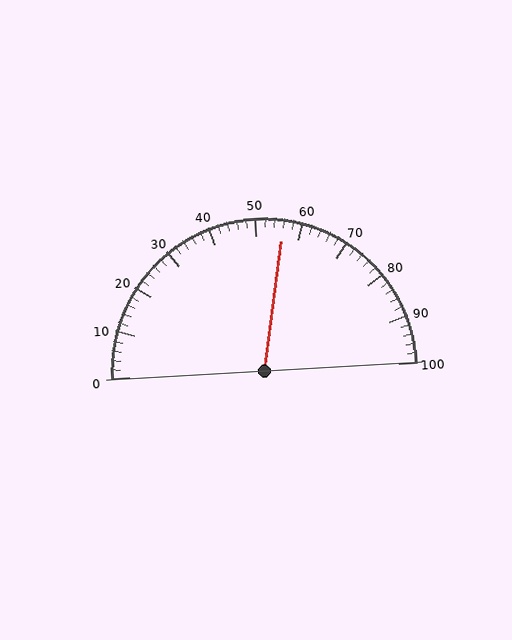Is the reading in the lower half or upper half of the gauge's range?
The reading is in the upper half of the range (0 to 100).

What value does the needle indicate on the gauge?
The needle indicates approximately 56.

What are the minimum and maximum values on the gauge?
The gauge ranges from 0 to 100.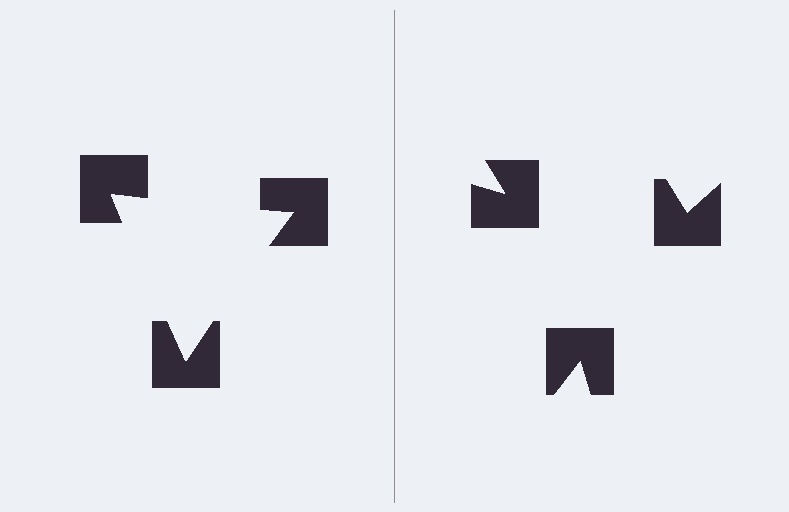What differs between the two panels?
The notched squares are positioned identically on both sides; only the wedge orientations differ. On the left they align to a triangle; on the right they are misaligned.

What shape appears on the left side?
An illusory triangle.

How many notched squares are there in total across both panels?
6 — 3 on each side.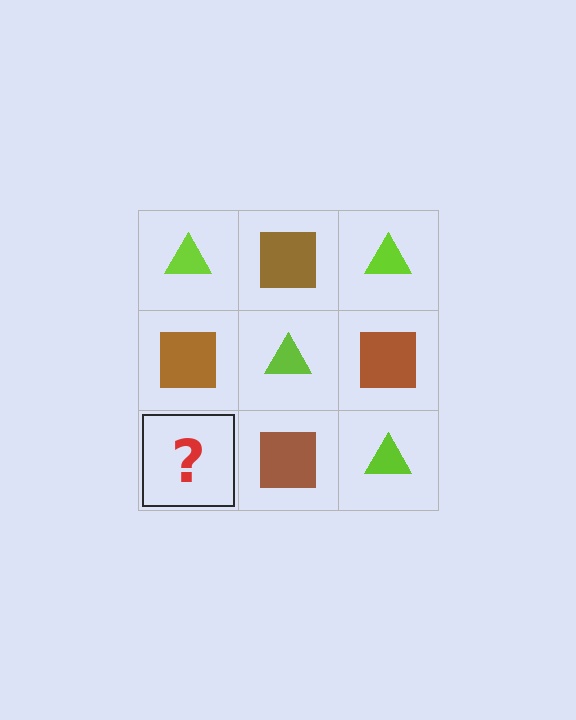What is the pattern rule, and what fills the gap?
The rule is that it alternates lime triangle and brown square in a checkerboard pattern. The gap should be filled with a lime triangle.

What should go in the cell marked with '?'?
The missing cell should contain a lime triangle.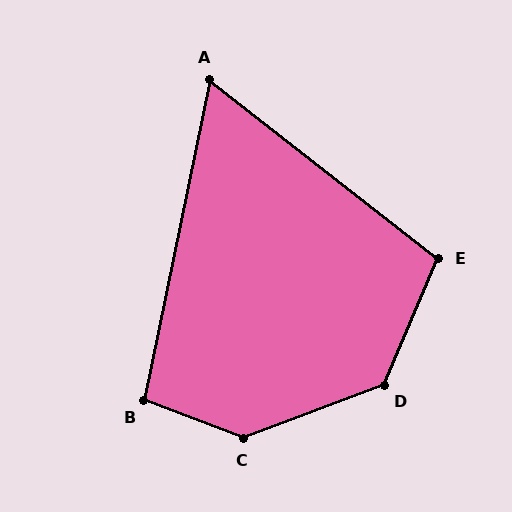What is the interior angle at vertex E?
Approximately 105 degrees (obtuse).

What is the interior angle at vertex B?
Approximately 99 degrees (obtuse).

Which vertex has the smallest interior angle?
A, at approximately 64 degrees.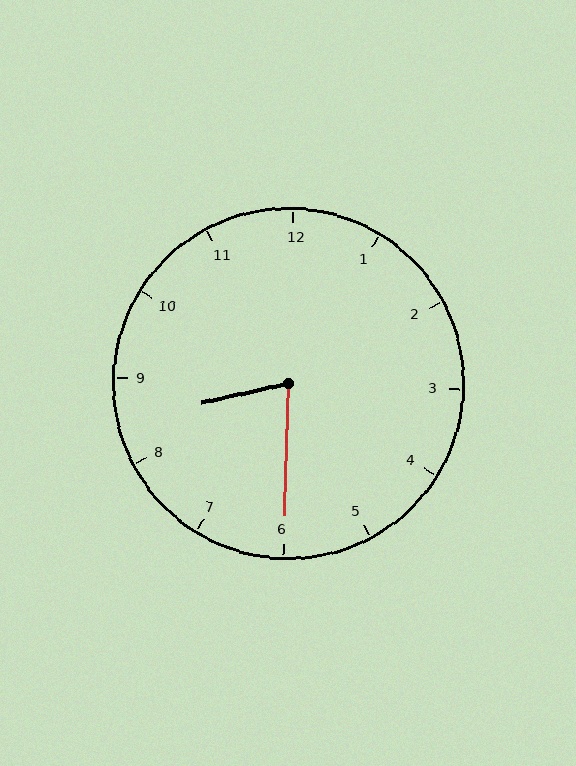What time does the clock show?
8:30.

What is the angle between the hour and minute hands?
Approximately 75 degrees.